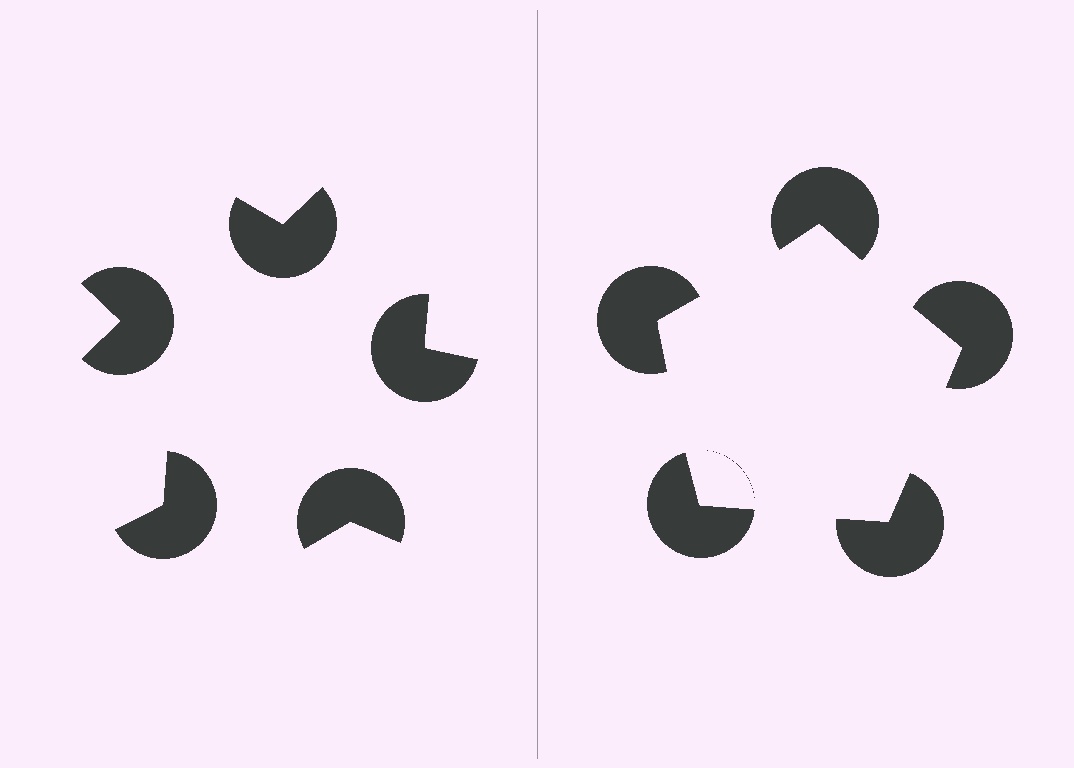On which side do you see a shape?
An illusory pentagon appears on the right side. On the left side the wedge cuts are rotated, so no coherent shape forms.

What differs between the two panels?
The pac-man discs are positioned identically on both sides; only the wedge orientations differ. On the right they align to a pentagon; on the left they are misaligned.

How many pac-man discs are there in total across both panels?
10 — 5 on each side.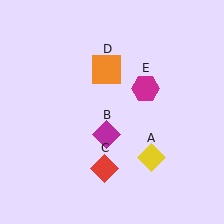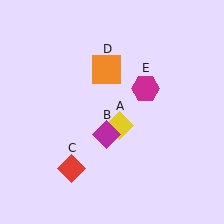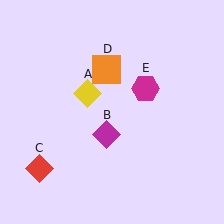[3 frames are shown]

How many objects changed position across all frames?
2 objects changed position: yellow diamond (object A), red diamond (object C).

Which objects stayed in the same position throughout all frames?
Magenta diamond (object B) and orange square (object D) and magenta hexagon (object E) remained stationary.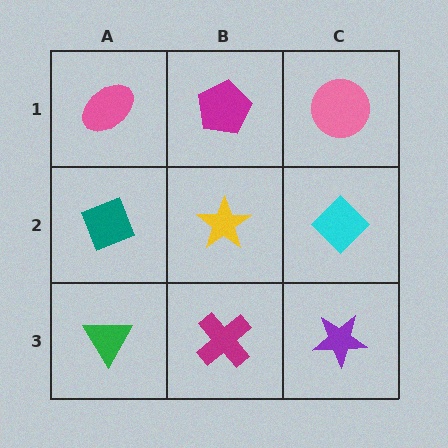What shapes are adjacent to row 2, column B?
A magenta pentagon (row 1, column B), a magenta cross (row 3, column B), a teal diamond (row 2, column A), a cyan diamond (row 2, column C).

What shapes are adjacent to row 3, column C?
A cyan diamond (row 2, column C), a magenta cross (row 3, column B).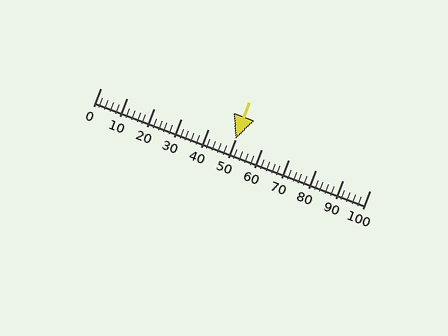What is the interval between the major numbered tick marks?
The major tick marks are spaced 10 units apart.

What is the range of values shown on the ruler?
The ruler shows values from 0 to 100.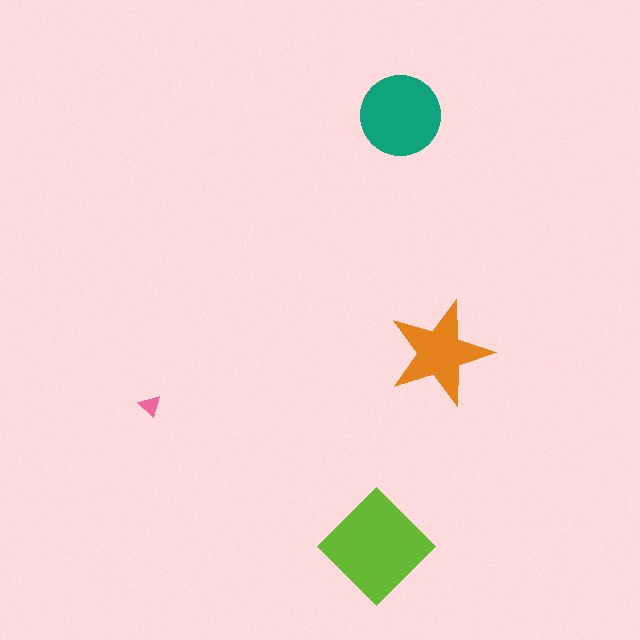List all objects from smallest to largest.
The pink triangle, the orange star, the teal circle, the lime diamond.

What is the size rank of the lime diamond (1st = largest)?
1st.